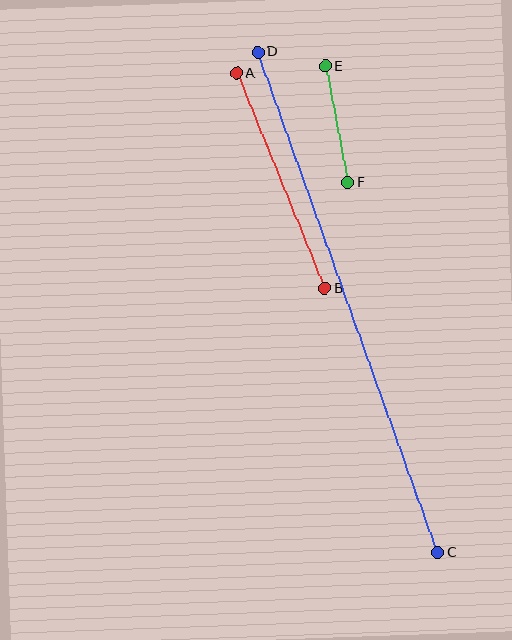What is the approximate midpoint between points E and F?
The midpoint is at approximately (337, 124) pixels.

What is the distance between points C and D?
The distance is approximately 532 pixels.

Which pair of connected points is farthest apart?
Points C and D are farthest apart.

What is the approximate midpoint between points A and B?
The midpoint is at approximately (281, 181) pixels.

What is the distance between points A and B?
The distance is approximately 232 pixels.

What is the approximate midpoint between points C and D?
The midpoint is at approximately (348, 302) pixels.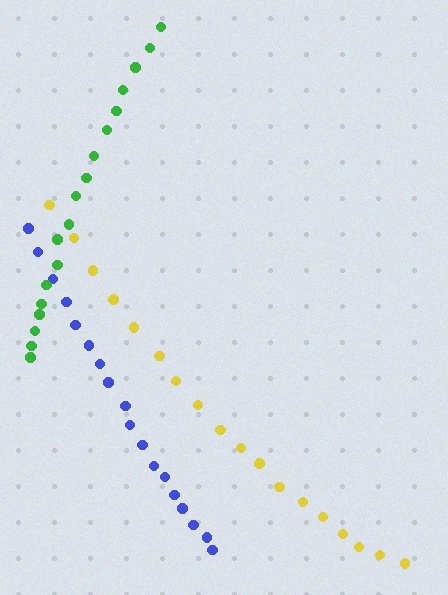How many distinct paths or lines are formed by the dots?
There are 3 distinct paths.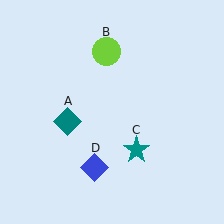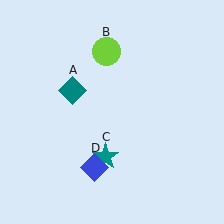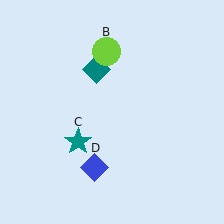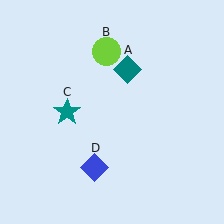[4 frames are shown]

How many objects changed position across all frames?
2 objects changed position: teal diamond (object A), teal star (object C).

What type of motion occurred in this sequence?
The teal diamond (object A), teal star (object C) rotated clockwise around the center of the scene.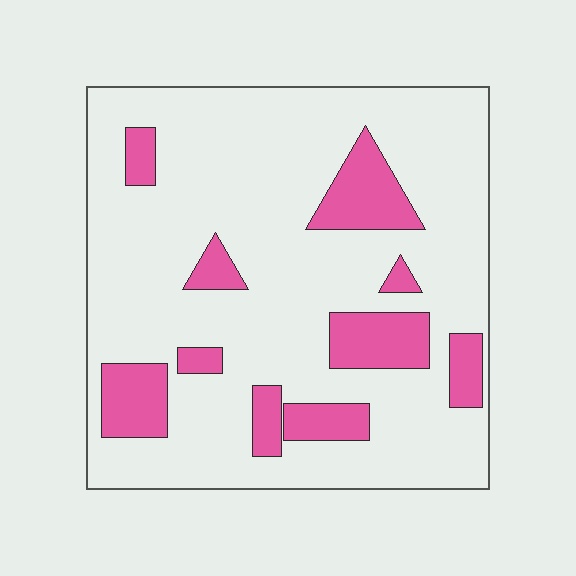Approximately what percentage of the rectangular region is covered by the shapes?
Approximately 20%.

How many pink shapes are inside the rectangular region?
10.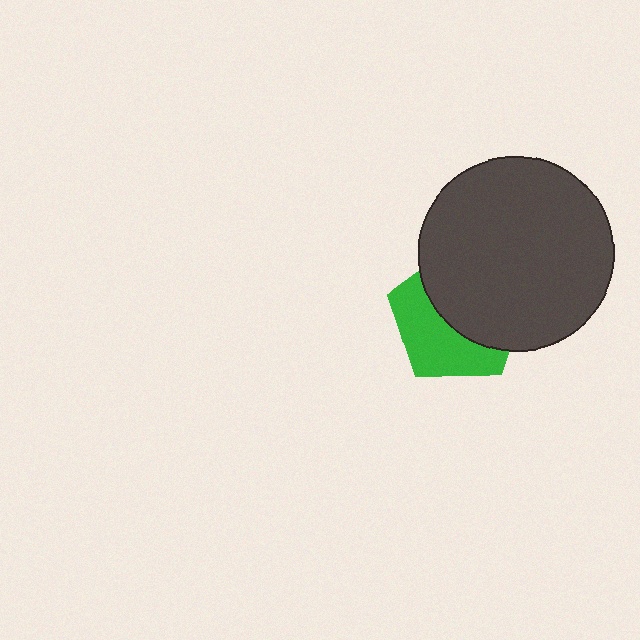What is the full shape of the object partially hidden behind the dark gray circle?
The partially hidden object is a green pentagon.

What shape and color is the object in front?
The object in front is a dark gray circle.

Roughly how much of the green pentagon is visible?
About half of it is visible (roughly 46%).